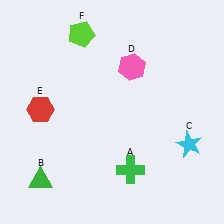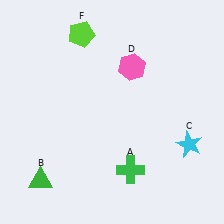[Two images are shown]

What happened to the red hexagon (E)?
The red hexagon (E) was removed in Image 2. It was in the top-left area of Image 1.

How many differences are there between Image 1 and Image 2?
There is 1 difference between the two images.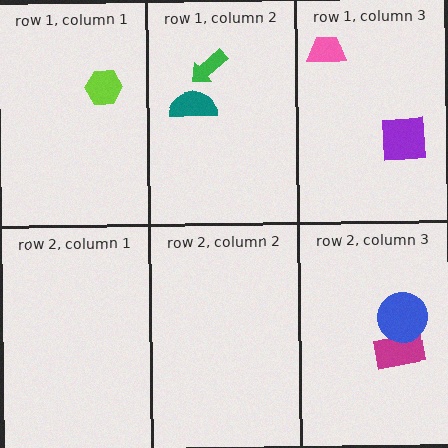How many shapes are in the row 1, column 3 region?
2.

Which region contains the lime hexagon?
The row 1, column 1 region.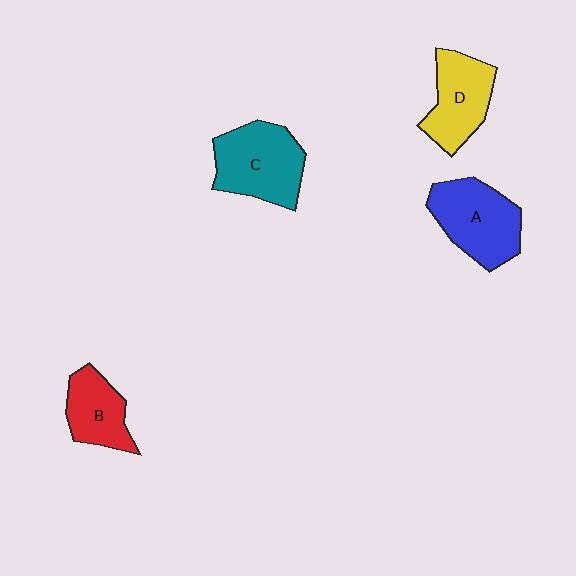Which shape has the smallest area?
Shape B (red).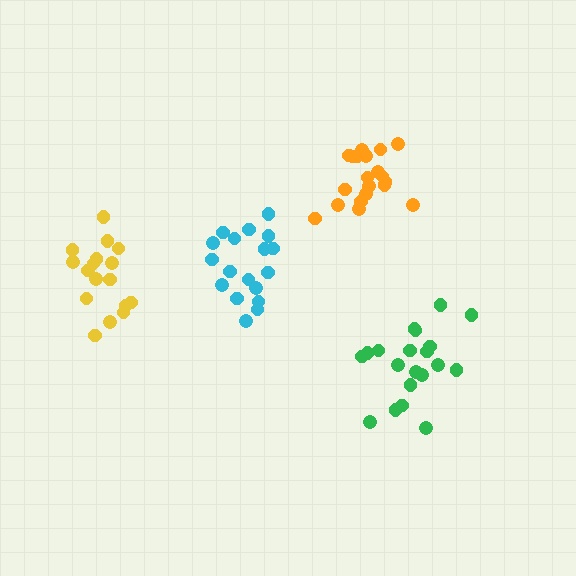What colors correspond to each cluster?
The clusters are colored: orange, green, cyan, yellow.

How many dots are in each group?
Group 1: 20 dots, Group 2: 20 dots, Group 3: 18 dots, Group 4: 17 dots (75 total).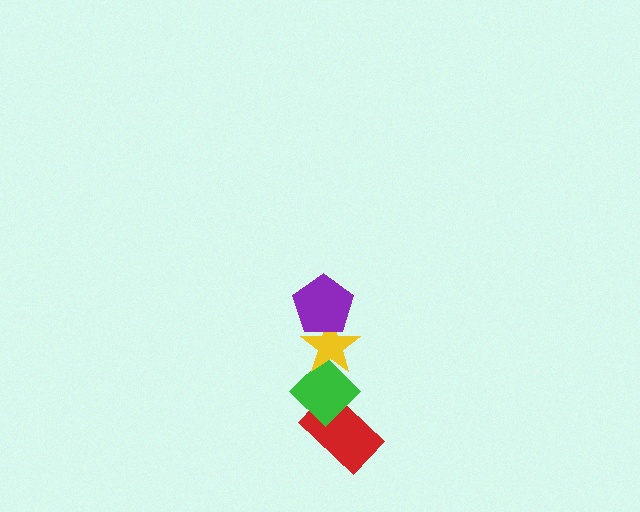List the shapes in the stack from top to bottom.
From top to bottom: the purple pentagon, the yellow star, the green diamond, the red rectangle.